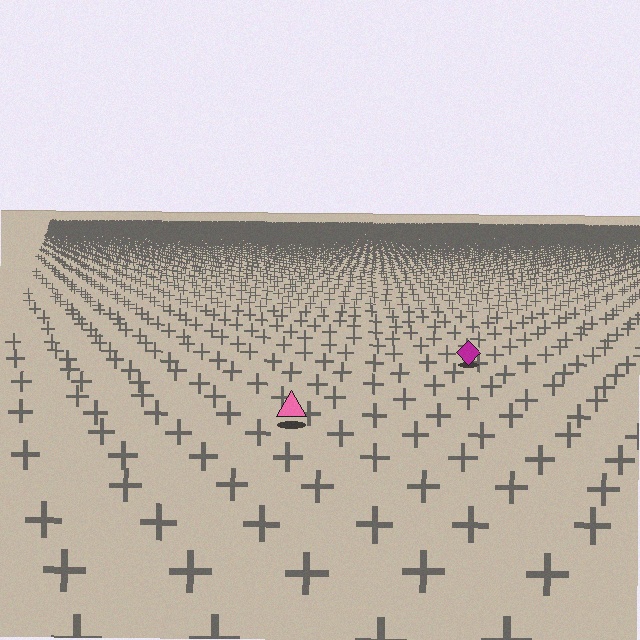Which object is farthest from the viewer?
The magenta diamond is farthest from the viewer. It appears smaller and the ground texture around it is denser.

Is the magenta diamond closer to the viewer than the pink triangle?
No. The pink triangle is closer — you can tell from the texture gradient: the ground texture is coarser near it.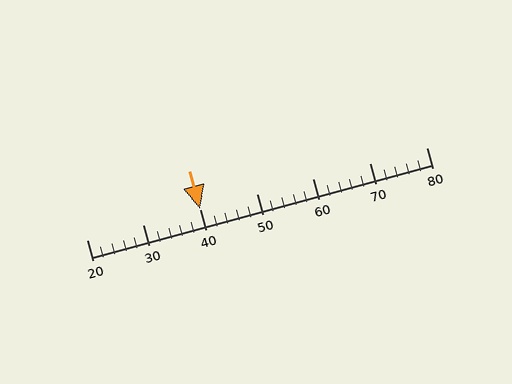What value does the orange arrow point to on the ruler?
The orange arrow points to approximately 40.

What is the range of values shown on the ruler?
The ruler shows values from 20 to 80.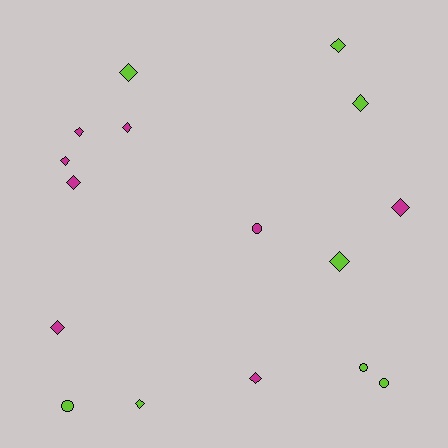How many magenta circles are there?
There is 1 magenta circle.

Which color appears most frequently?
Lime, with 8 objects.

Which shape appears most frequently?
Diamond, with 12 objects.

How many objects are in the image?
There are 16 objects.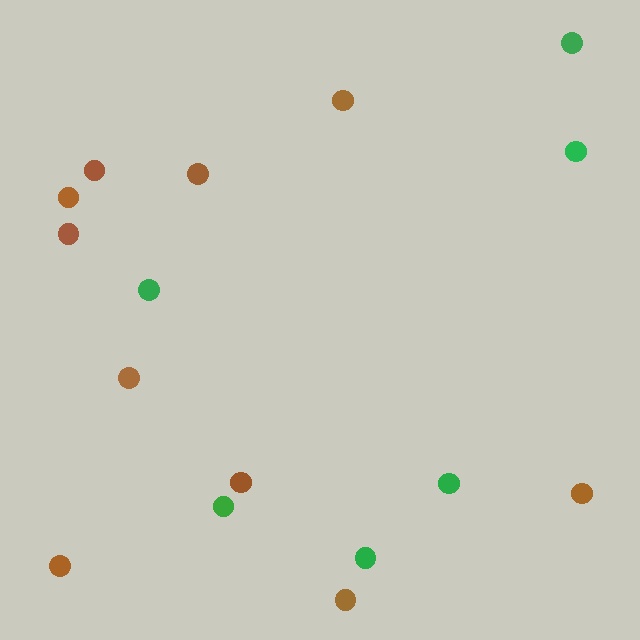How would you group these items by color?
There are 2 groups: one group of brown circles (10) and one group of green circles (6).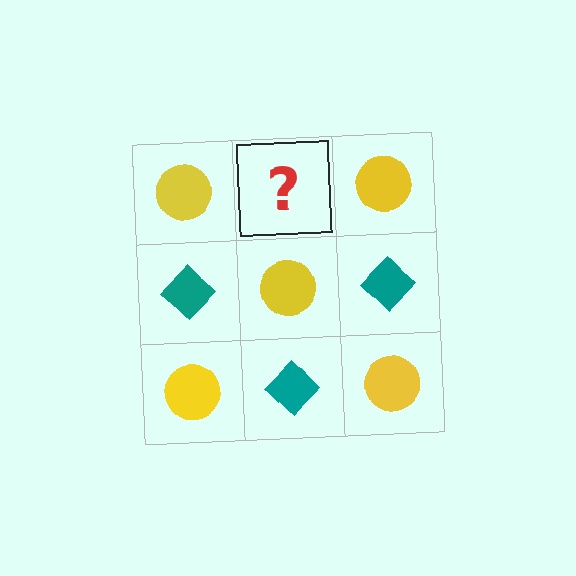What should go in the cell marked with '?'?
The missing cell should contain a teal diamond.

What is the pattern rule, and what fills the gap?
The rule is that it alternates yellow circle and teal diamond in a checkerboard pattern. The gap should be filled with a teal diamond.